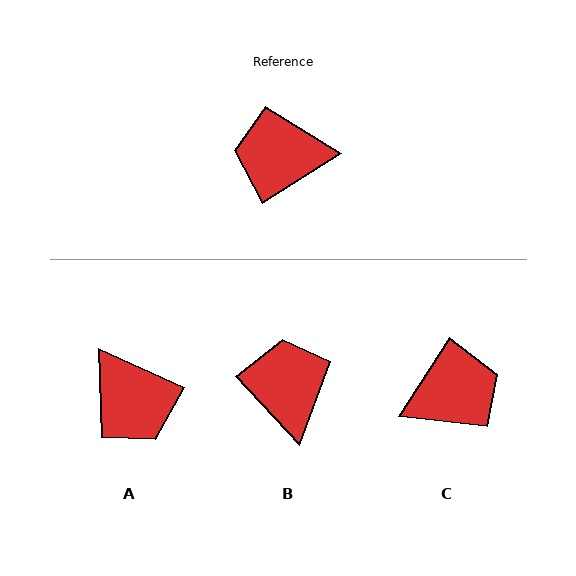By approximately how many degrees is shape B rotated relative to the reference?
Approximately 79 degrees clockwise.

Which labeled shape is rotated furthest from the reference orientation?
C, about 155 degrees away.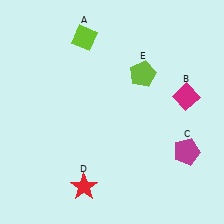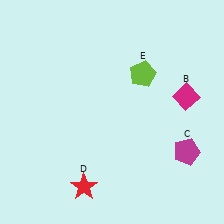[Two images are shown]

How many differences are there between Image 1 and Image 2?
There is 1 difference between the two images.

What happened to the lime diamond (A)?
The lime diamond (A) was removed in Image 2. It was in the top-left area of Image 1.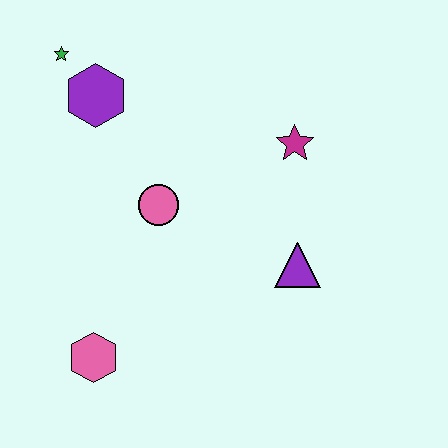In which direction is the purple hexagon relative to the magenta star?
The purple hexagon is to the left of the magenta star.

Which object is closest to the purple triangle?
The magenta star is closest to the purple triangle.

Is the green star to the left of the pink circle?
Yes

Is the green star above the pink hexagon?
Yes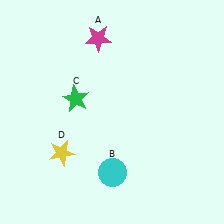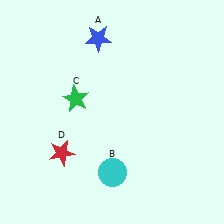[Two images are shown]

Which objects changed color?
A changed from magenta to blue. D changed from yellow to red.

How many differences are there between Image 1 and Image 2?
There are 2 differences between the two images.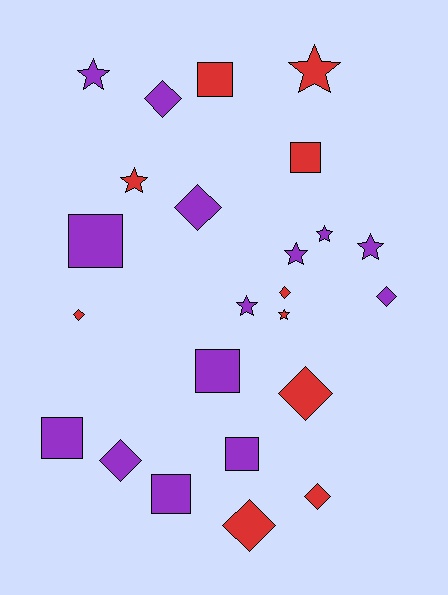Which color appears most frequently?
Purple, with 14 objects.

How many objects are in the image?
There are 24 objects.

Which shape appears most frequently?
Diamond, with 9 objects.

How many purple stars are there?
There are 5 purple stars.